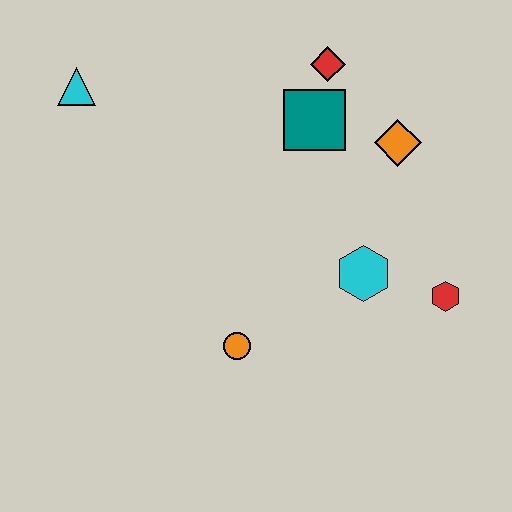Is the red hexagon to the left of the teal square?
No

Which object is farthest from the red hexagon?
The cyan triangle is farthest from the red hexagon.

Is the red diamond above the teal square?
Yes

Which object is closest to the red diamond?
The teal square is closest to the red diamond.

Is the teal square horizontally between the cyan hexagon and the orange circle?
Yes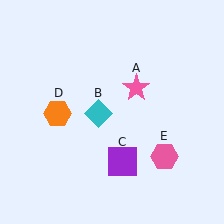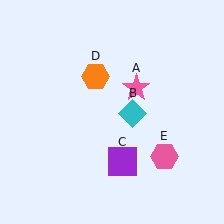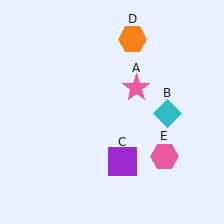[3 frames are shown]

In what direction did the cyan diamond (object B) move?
The cyan diamond (object B) moved right.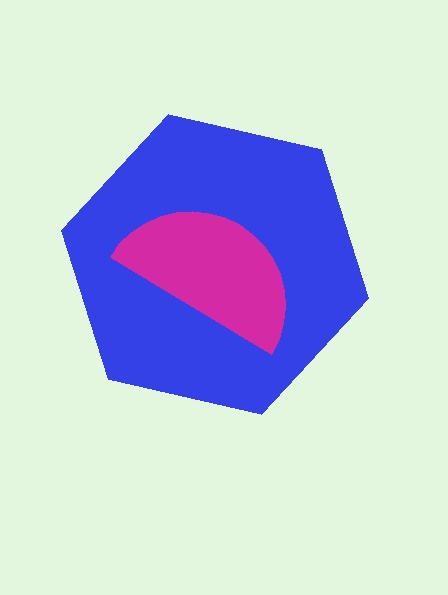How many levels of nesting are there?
2.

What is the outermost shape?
The blue hexagon.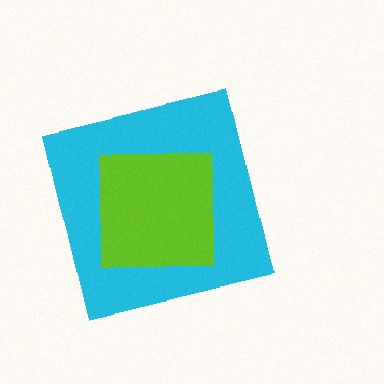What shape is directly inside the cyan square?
The lime square.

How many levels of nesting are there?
2.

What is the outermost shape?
The cyan square.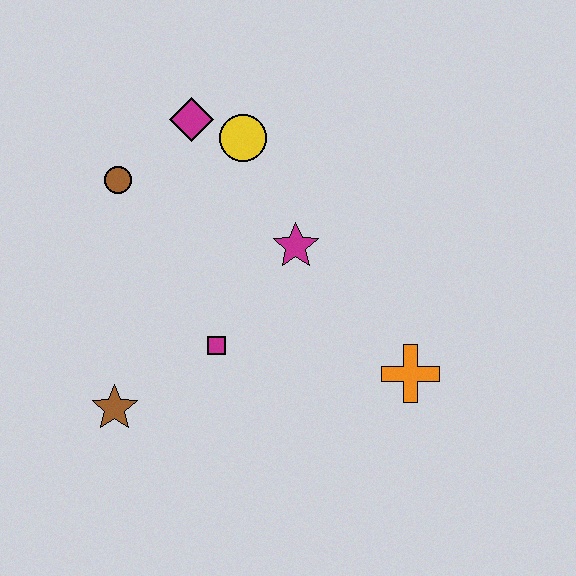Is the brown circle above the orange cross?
Yes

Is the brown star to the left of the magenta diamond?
Yes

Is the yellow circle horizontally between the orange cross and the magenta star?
No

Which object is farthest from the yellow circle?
The brown star is farthest from the yellow circle.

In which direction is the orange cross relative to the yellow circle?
The orange cross is below the yellow circle.